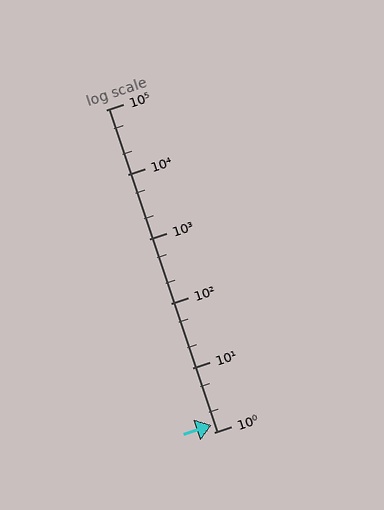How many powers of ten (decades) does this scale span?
The scale spans 5 decades, from 1 to 100000.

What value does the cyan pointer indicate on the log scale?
The pointer indicates approximately 1.3.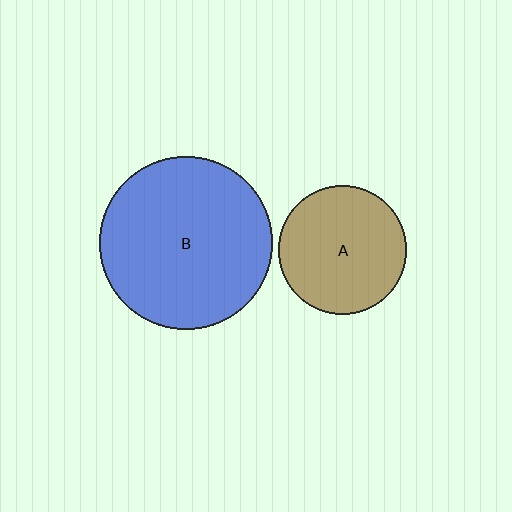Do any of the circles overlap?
No, none of the circles overlap.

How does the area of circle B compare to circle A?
Approximately 1.8 times.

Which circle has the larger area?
Circle B (blue).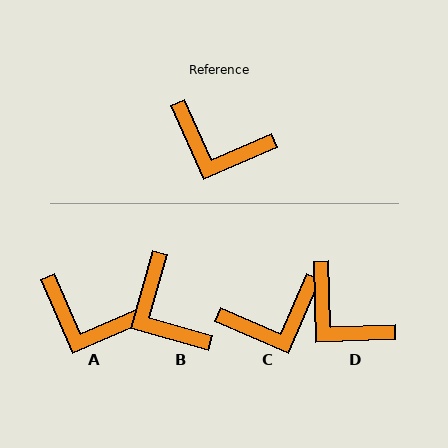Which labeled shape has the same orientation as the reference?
A.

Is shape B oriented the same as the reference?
No, it is off by about 39 degrees.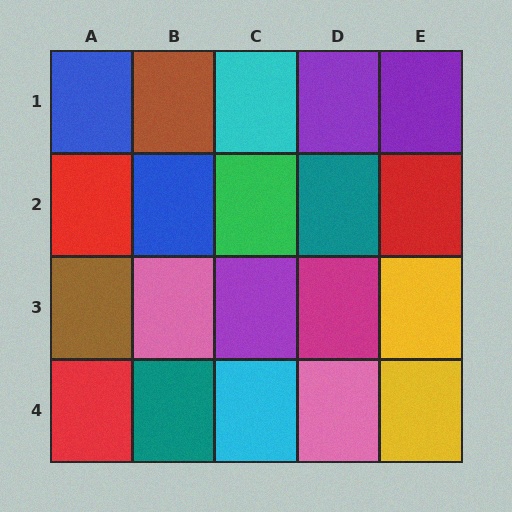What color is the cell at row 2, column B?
Blue.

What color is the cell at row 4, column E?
Yellow.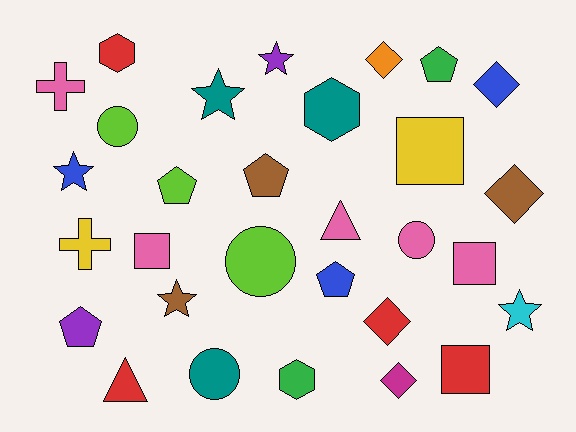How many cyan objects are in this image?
There is 1 cyan object.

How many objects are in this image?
There are 30 objects.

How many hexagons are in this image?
There are 3 hexagons.